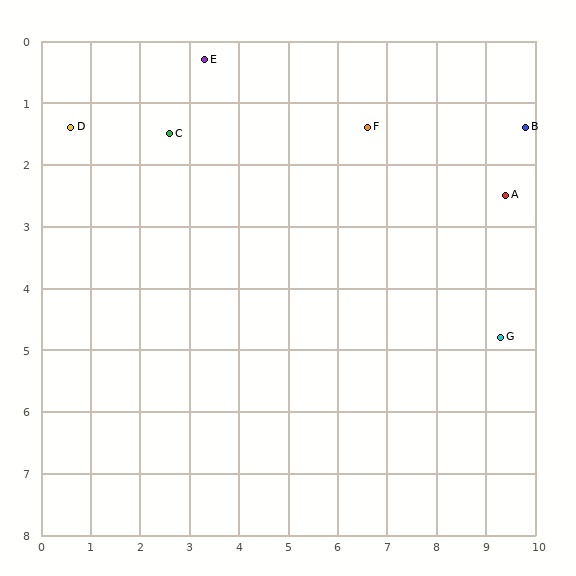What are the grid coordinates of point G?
Point G is at approximately (9.3, 4.8).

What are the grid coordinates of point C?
Point C is at approximately (2.6, 1.5).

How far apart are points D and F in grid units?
Points D and F are about 6.0 grid units apart.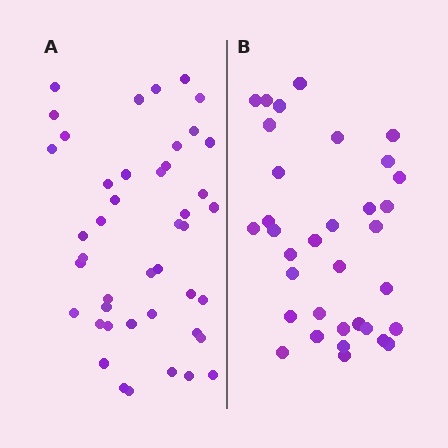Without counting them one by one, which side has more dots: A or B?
Region A (the left region) has more dots.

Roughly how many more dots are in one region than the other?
Region A has roughly 10 or so more dots than region B.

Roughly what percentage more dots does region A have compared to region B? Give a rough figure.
About 30% more.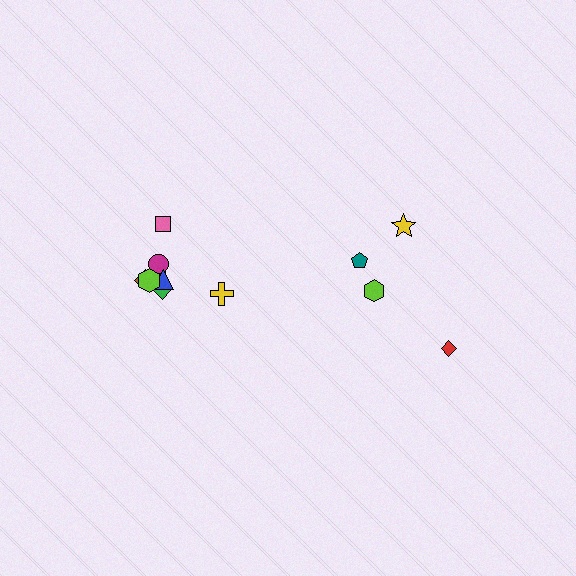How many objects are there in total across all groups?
There are 12 objects.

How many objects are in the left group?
There are 8 objects.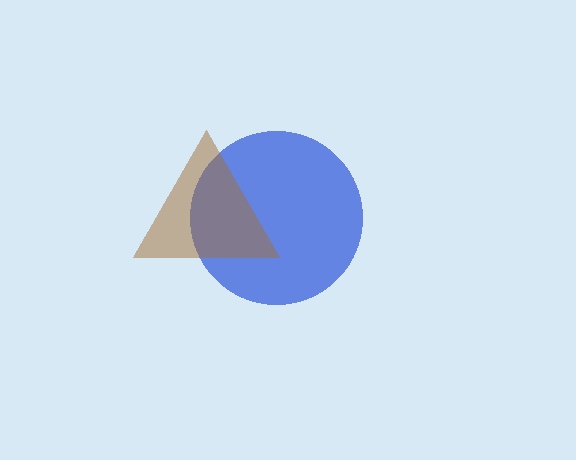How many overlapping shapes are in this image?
There are 2 overlapping shapes in the image.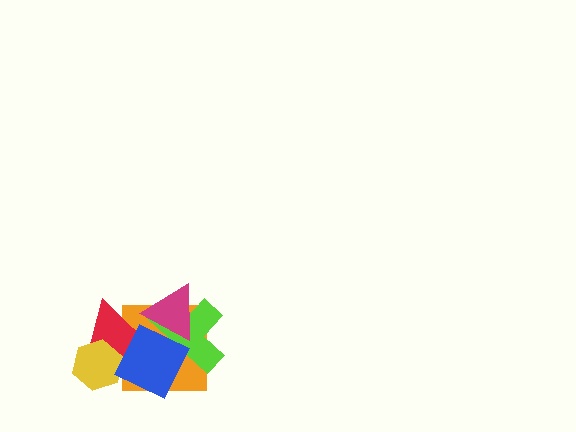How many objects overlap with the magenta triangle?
4 objects overlap with the magenta triangle.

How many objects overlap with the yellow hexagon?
1 object overlaps with the yellow hexagon.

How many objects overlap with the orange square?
4 objects overlap with the orange square.